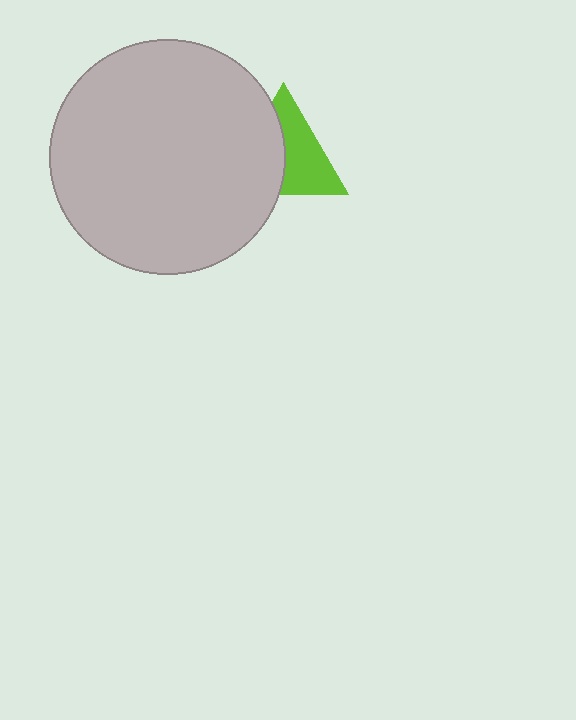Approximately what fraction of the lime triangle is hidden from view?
Roughly 47% of the lime triangle is hidden behind the light gray circle.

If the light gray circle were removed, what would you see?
You would see the complete lime triangle.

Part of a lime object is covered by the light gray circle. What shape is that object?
It is a triangle.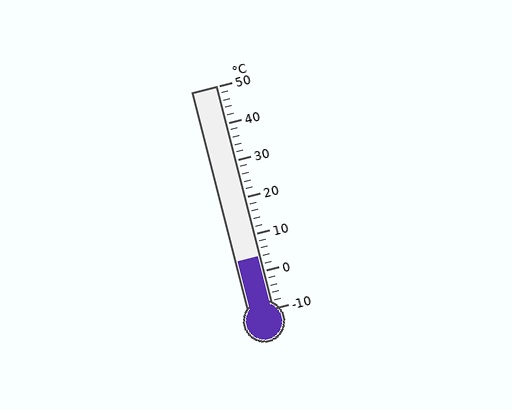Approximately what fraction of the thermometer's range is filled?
The thermometer is filled to approximately 25% of its range.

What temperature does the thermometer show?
The thermometer shows approximately 4°C.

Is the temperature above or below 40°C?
The temperature is below 40°C.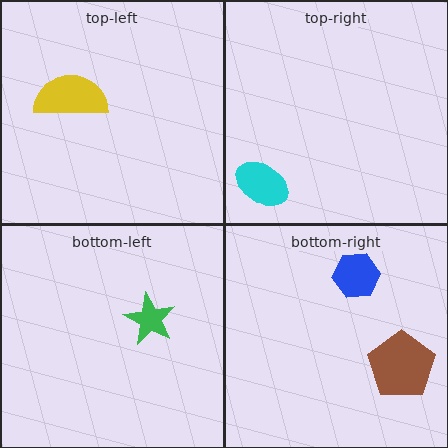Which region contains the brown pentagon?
The bottom-right region.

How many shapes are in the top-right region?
1.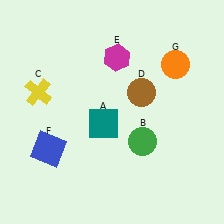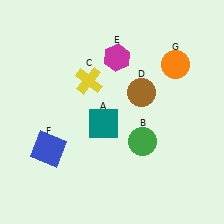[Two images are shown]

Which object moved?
The yellow cross (C) moved right.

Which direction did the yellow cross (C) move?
The yellow cross (C) moved right.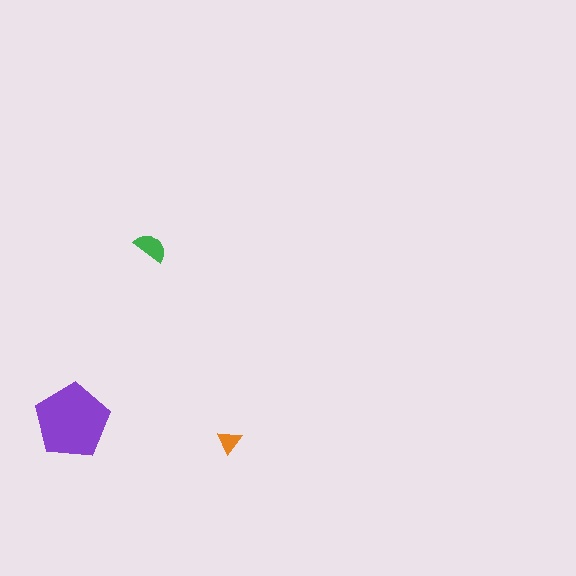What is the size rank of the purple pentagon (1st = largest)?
1st.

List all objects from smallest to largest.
The orange triangle, the green semicircle, the purple pentagon.